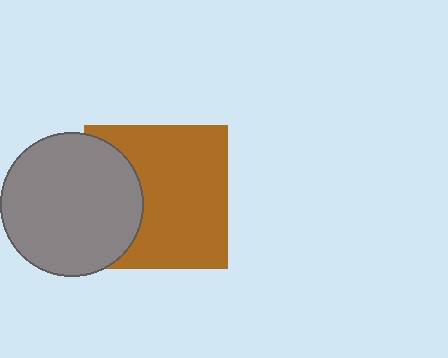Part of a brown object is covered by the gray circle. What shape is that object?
It is a square.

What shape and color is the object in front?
The object in front is a gray circle.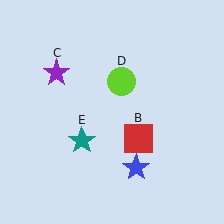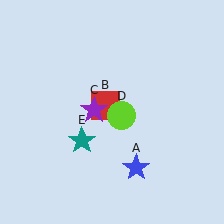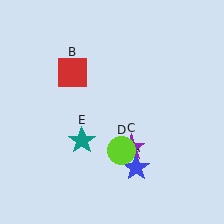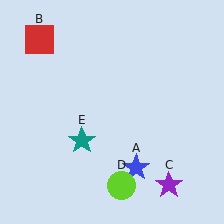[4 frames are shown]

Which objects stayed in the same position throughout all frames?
Blue star (object A) and teal star (object E) remained stationary.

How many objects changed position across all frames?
3 objects changed position: red square (object B), purple star (object C), lime circle (object D).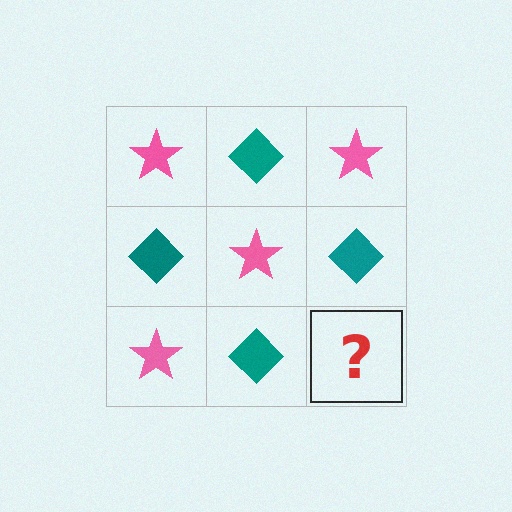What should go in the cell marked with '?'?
The missing cell should contain a pink star.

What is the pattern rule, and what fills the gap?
The rule is that it alternates pink star and teal diamond in a checkerboard pattern. The gap should be filled with a pink star.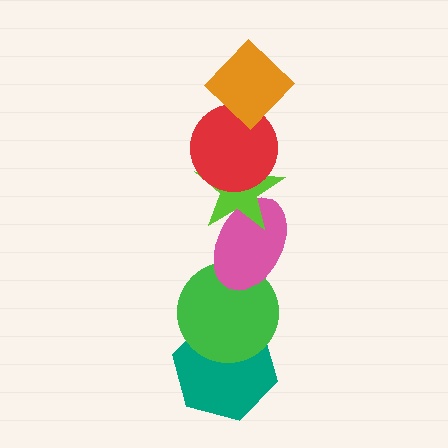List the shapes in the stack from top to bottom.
From top to bottom: the orange diamond, the red circle, the lime star, the pink ellipse, the green circle, the teal hexagon.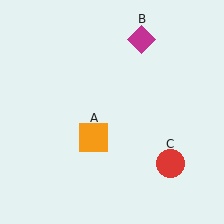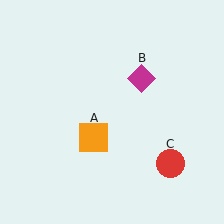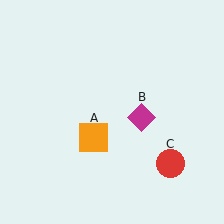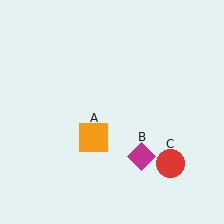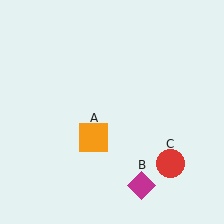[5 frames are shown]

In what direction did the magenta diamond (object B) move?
The magenta diamond (object B) moved down.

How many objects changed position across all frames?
1 object changed position: magenta diamond (object B).